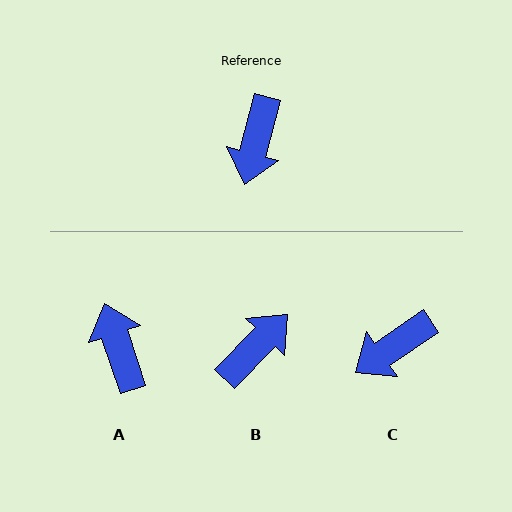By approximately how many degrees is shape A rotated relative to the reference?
Approximately 146 degrees clockwise.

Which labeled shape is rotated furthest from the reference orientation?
B, about 151 degrees away.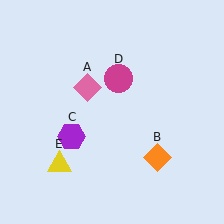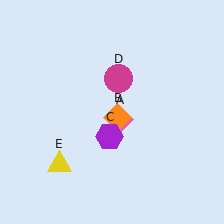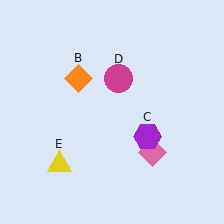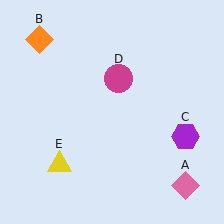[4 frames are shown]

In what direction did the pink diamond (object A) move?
The pink diamond (object A) moved down and to the right.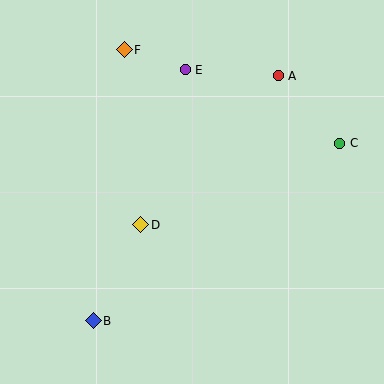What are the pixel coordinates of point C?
Point C is at (340, 143).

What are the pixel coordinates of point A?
Point A is at (278, 76).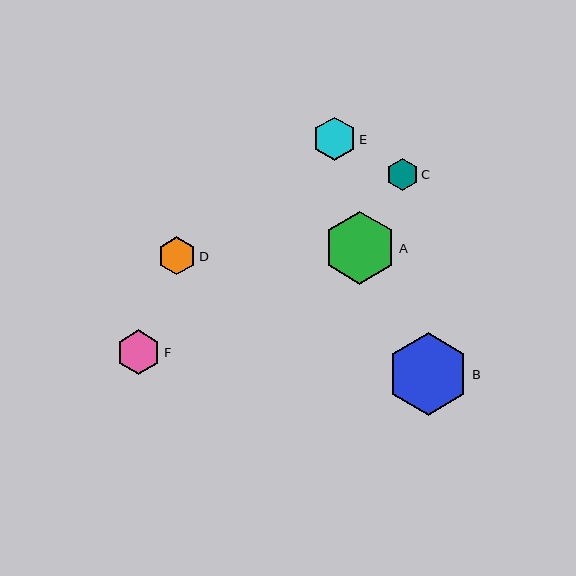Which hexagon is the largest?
Hexagon B is the largest with a size of approximately 82 pixels.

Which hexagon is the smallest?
Hexagon C is the smallest with a size of approximately 32 pixels.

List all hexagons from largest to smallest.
From largest to smallest: B, A, F, E, D, C.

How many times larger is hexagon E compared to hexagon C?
Hexagon E is approximately 1.3 times the size of hexagon C.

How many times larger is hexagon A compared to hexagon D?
Hexagon A is approximately 1.9 times the size of hexagon D.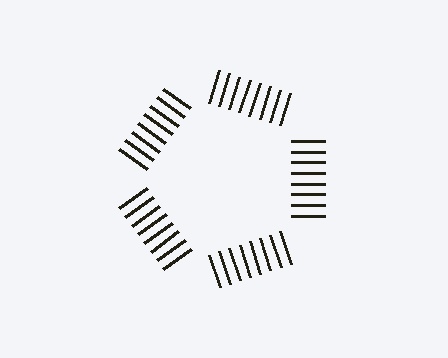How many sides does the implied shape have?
5 sides — the line-ends trace a pentagon.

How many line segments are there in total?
40 — 8 along each of the 5 edges.